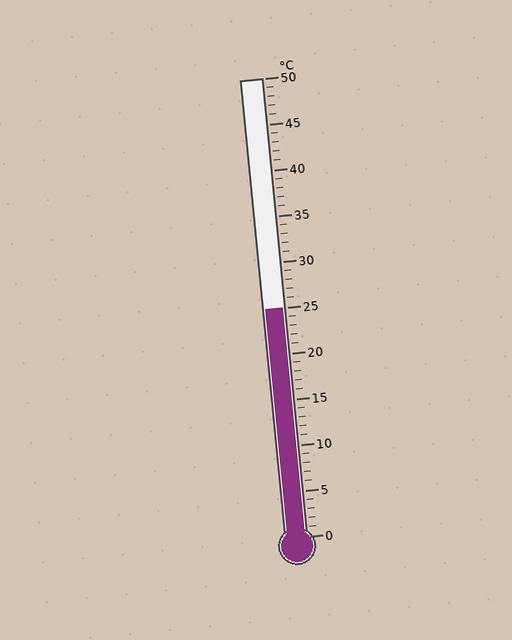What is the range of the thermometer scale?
The thermometer scale ranges from 0°C to 50°C.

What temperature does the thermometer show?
The thermometer shows approximately 25°C.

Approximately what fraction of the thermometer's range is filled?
The thermometer is filled to approximately 50% of its range.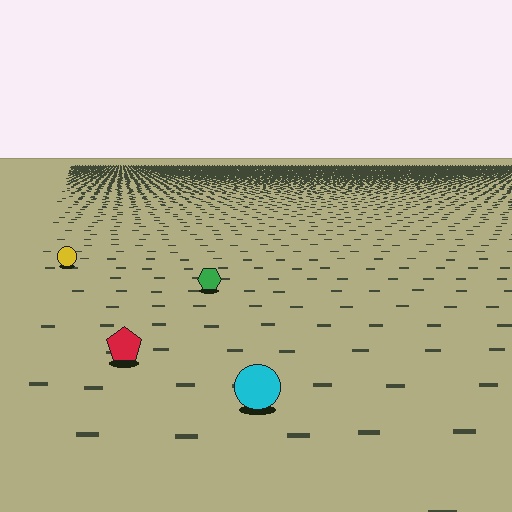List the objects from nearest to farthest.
From nearest to farthest: the cyan circle, the red pentagon, the green hexagon, the yellow circle.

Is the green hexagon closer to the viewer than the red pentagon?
No. The red pentagon is closer — you can tell from the texture gradient: the ground texture is coarser near it.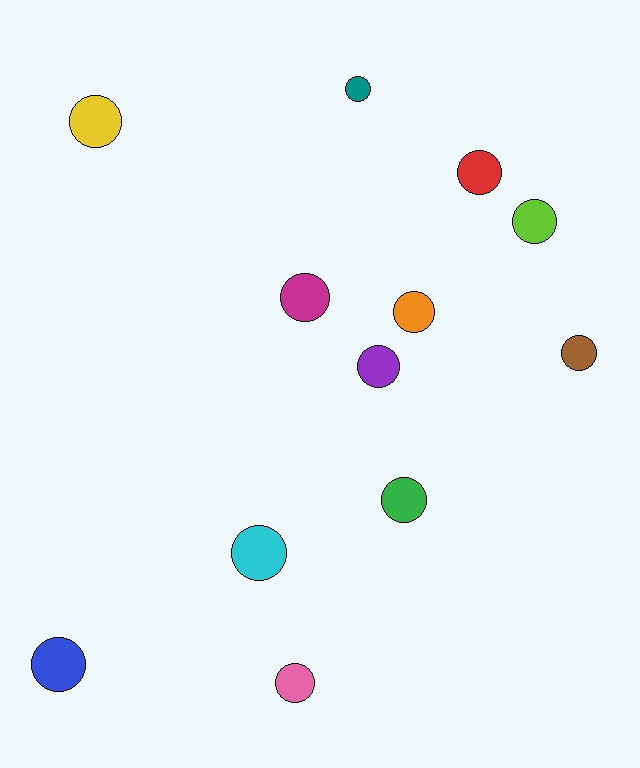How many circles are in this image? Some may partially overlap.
There are 12 circles.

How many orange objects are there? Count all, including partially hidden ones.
There is 1 orange object.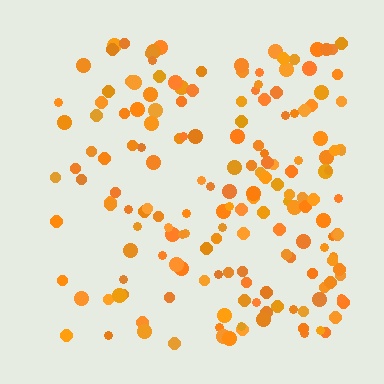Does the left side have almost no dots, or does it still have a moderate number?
Still a moderate number, just noticeably fewer than the right.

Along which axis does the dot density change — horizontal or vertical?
Horizontal.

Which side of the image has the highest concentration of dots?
The right.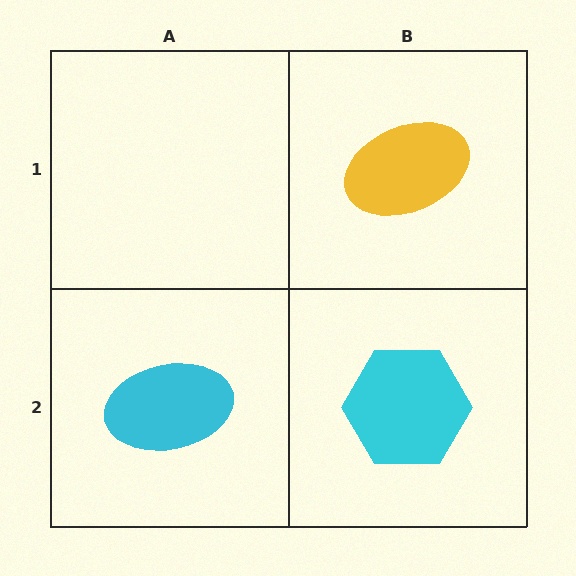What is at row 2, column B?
A cyan hexagon.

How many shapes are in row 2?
2 shapes.